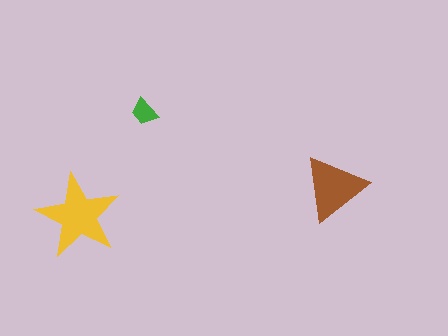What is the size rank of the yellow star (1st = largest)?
1st.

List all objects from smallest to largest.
The green trapezoid, the brown triangle, the yellow star.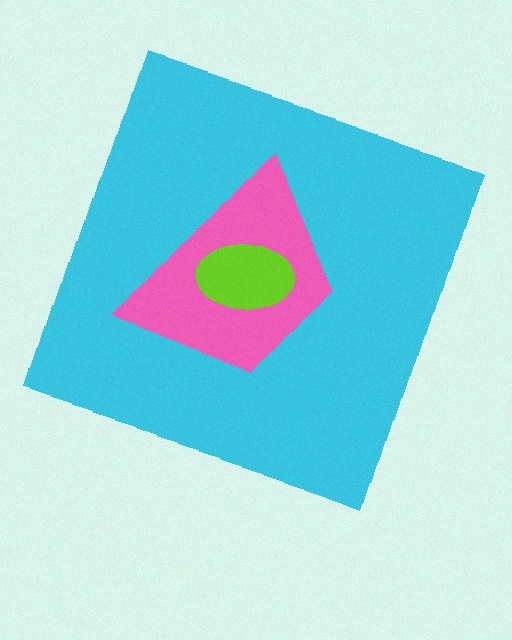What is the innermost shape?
The lime ellipse.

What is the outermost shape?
The cyan square.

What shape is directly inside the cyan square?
The pink trapezoid.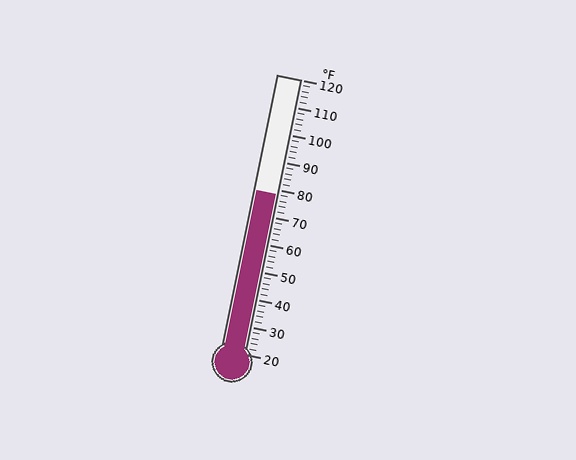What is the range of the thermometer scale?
The thermometer scale ranges from 20°F to 120°F.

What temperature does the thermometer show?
The thermometer shows approximately 78°F.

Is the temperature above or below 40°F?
The temperature is above 40°F.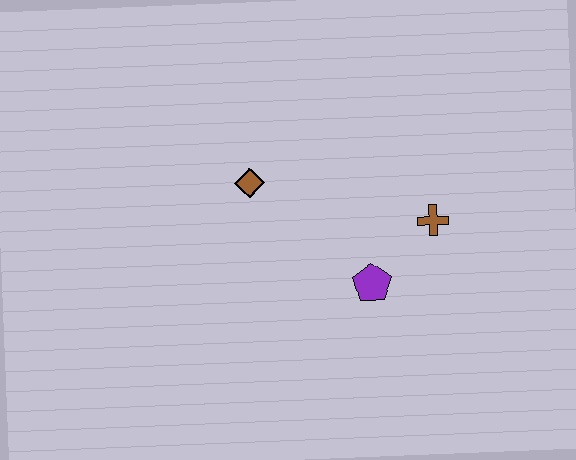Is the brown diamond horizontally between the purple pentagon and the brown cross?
No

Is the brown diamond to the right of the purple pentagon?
No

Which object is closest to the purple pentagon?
The brown cross is closest to the purple pentagon.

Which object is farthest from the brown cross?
The brown diamond is farthest from the brown cross.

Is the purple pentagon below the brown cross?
Yes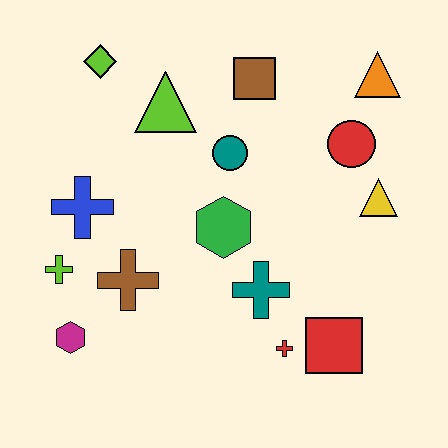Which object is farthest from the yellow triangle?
The magenta hexagon is farthest from the yellow triangle.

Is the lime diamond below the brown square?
No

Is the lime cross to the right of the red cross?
No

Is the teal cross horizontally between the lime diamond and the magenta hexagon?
No